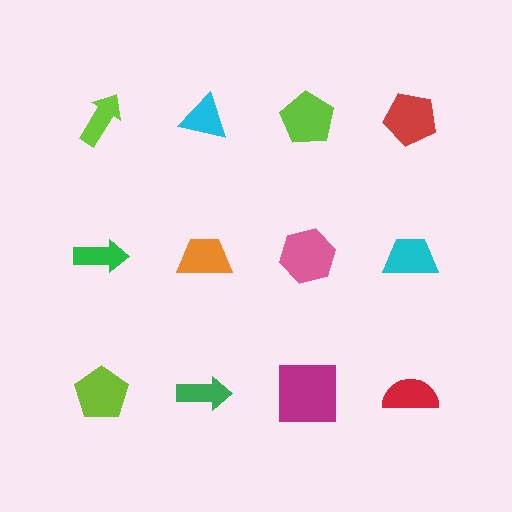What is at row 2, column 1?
A green arrow.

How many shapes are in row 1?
4 shapes.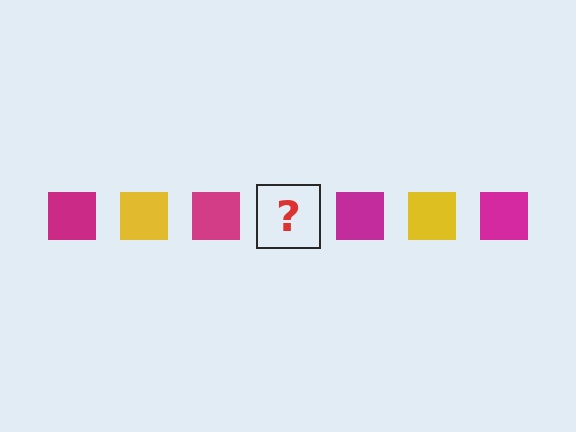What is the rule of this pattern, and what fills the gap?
The rule is that the pattern cycles through magenta, yellow squares. The gap should be filled with a yellow square.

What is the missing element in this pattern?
The missing element is a yellow square.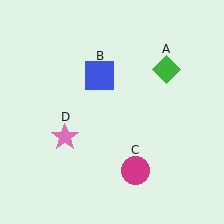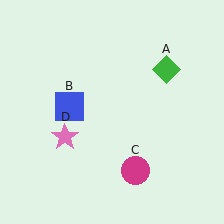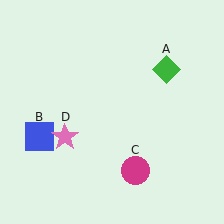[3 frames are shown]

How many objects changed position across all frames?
1 object changed position: blue square (object B).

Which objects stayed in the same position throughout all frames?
Green diamond (object A) and magenta circle (object C) and pink star (object D) remained stationary.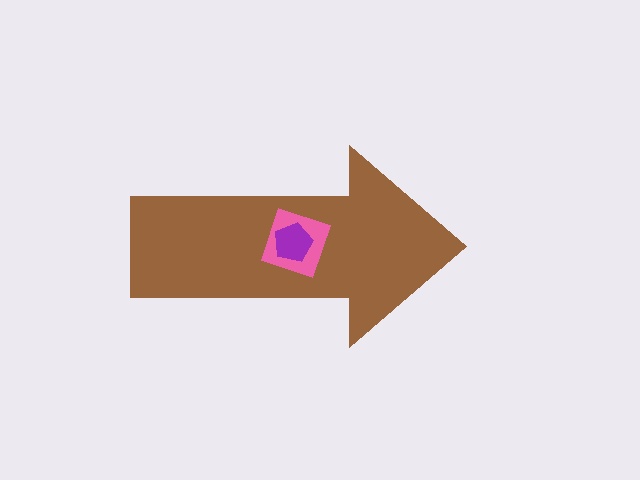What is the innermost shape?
The purple pentagon.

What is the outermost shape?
The brown arrow.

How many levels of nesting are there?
3.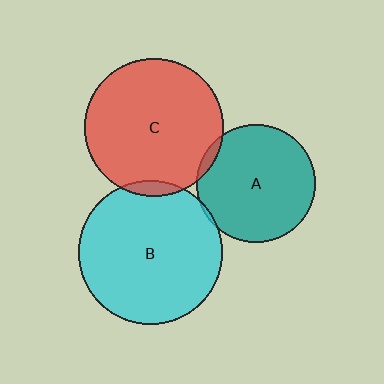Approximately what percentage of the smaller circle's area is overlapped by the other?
Approximately 5%.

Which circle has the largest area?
Circle B (cyan).